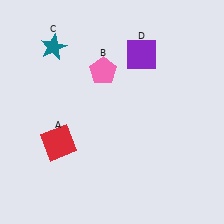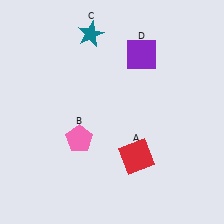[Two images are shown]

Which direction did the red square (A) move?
The red square (A) moved right.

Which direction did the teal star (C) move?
The teal star (C) moved right.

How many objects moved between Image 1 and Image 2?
3 objects moved between the two images.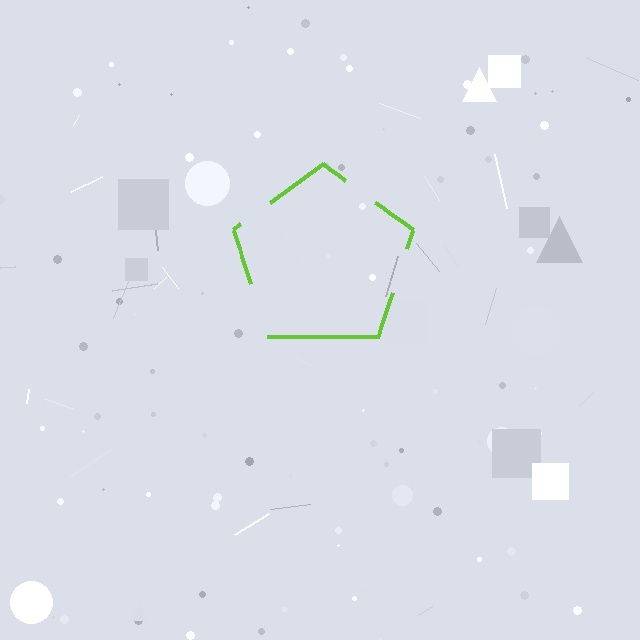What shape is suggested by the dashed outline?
The dashed outline suggests a pentagon.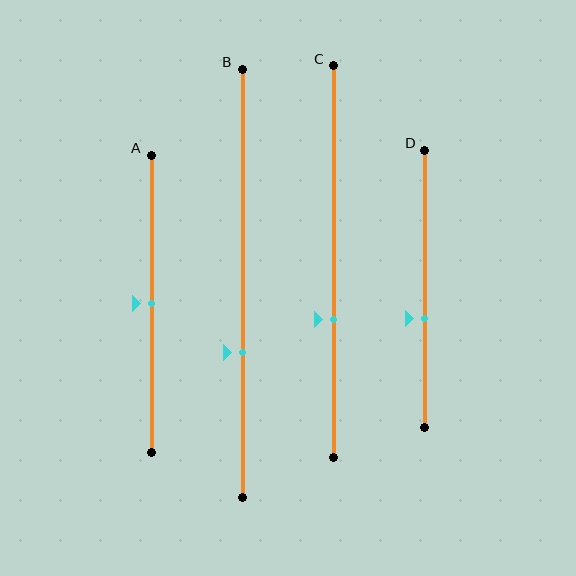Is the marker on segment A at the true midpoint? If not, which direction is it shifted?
Yes, the marker on segment A is at the true midpoint.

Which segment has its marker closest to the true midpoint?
Segment A has its marker closest to the true midpoint.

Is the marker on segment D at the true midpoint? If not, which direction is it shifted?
No, the marker on segment D is shifted downward by about 10% of the segment length.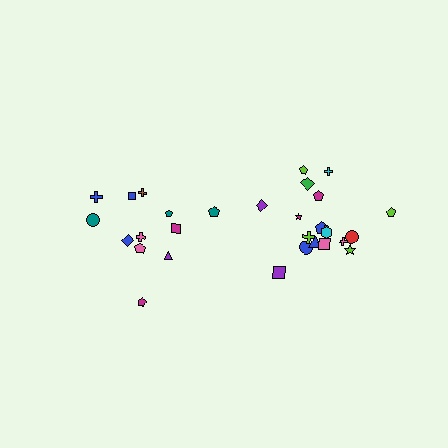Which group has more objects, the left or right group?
The right group.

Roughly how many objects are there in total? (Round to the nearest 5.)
Roughly 30 objects in total.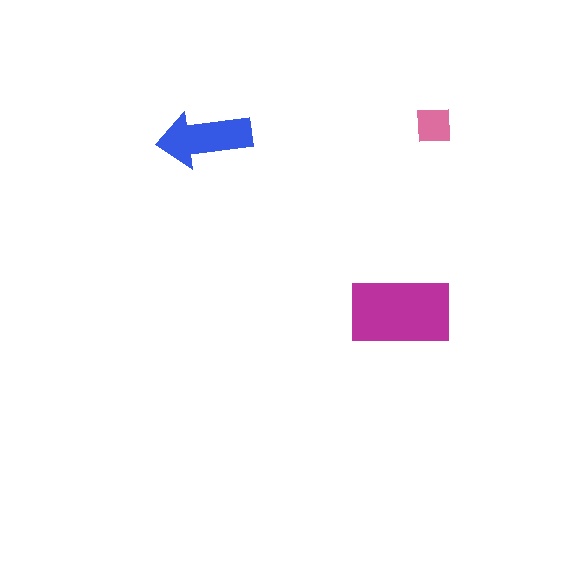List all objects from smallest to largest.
The pink square, the blue arrow, the magenta rectangle.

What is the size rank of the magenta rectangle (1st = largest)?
1st.